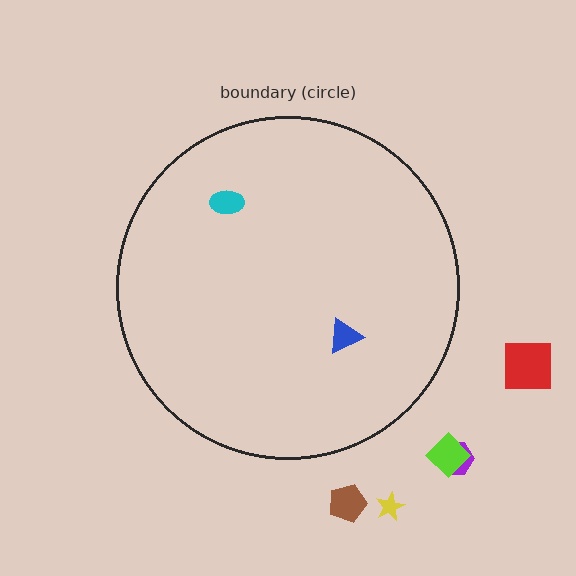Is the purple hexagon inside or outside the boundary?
Outside.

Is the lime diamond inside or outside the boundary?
Outside.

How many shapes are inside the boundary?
2 inside, 5 outside.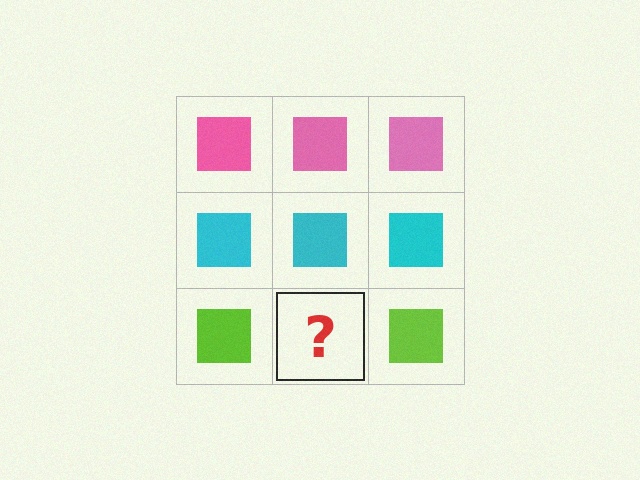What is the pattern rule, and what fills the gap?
The rule is that each row has a consistent color. The gap should be filled with a lime square.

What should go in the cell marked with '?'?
The missing cell should contain a lime square.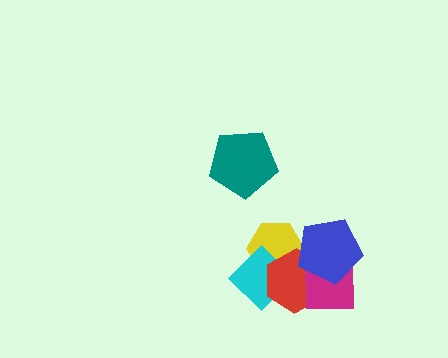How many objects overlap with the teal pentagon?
0 objects overlap with the teal pentagon.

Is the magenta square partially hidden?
Yes, it is partially covered by another shape.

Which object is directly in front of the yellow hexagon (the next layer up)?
The cyan diamond is directly in front of the yellow hexagon.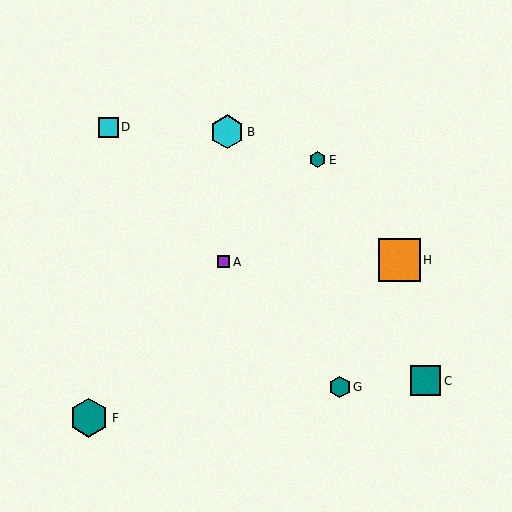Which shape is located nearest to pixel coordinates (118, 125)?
The cyan square (labeled D) at (108, 127) is nearest to that location.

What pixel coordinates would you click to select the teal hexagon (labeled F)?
Click at (89, 418) to select the teal hexagon F.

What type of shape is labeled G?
Shape G is a teal hexagon.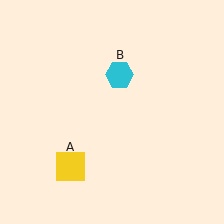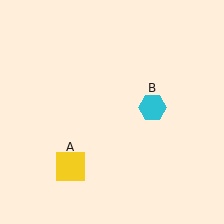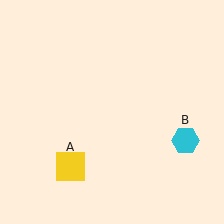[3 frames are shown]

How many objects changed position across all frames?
1 object changed position: cyan hexagon (object B).